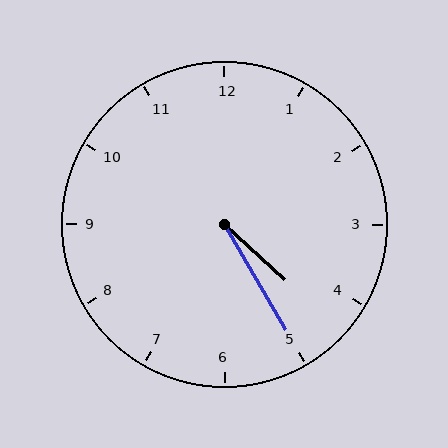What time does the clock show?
4:25.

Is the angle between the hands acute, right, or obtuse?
It is acute.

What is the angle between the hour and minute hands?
Approximately 18 degrees.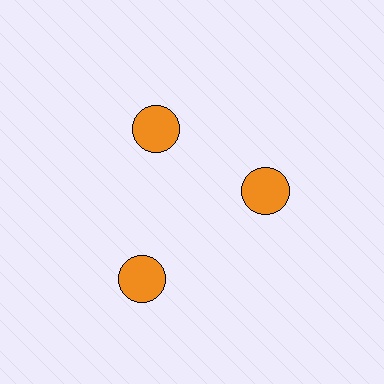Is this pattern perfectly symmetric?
No. The 3 orange circles are arranged in a ring, but one element near the 7 o'clock position is pushed outward from the center, breaking the 3-fold rotational symmetry.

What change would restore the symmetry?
The symmetry would be restored by moving it inward, back onto the ring so that all 3 circles sit at equal angles and equal distance from the center.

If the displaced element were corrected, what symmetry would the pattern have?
It would have 3-fold rotational symmetry — the pattern would map onto itself every 120 degrees.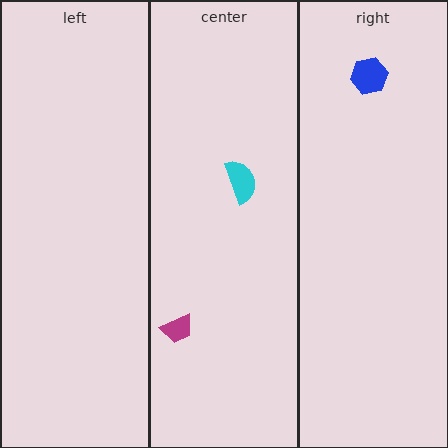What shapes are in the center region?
The magenta trapezoid, the cyan semicircle.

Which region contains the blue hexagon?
The right region.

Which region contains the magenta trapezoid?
The center region.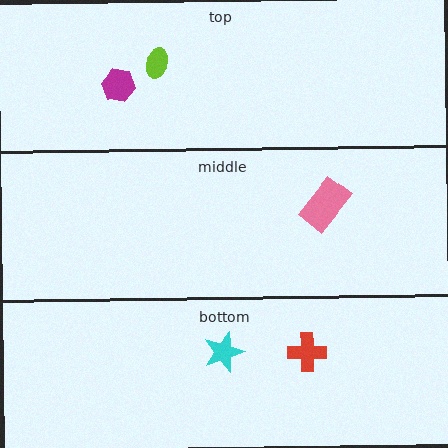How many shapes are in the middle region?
1.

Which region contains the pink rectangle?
The middle region.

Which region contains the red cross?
The bottom region.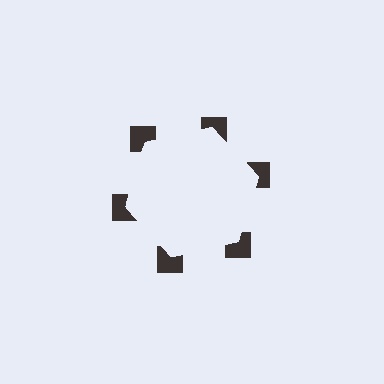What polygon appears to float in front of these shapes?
An illusory hexagon — its edges are inferred from the aligned wedge cuts in the notched squares, not physically drawn.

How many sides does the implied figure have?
6 sides.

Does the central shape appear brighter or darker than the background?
It typically appears slightly brighter than the background, even though no actual brightness change is drawn.